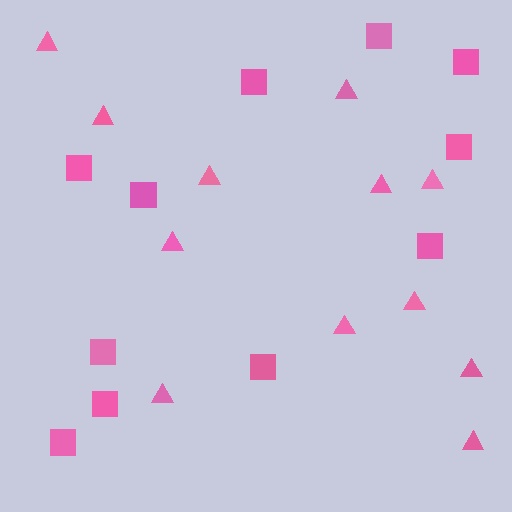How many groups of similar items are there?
There are 2 groups: one group of triangles (12) and one group of squares (11).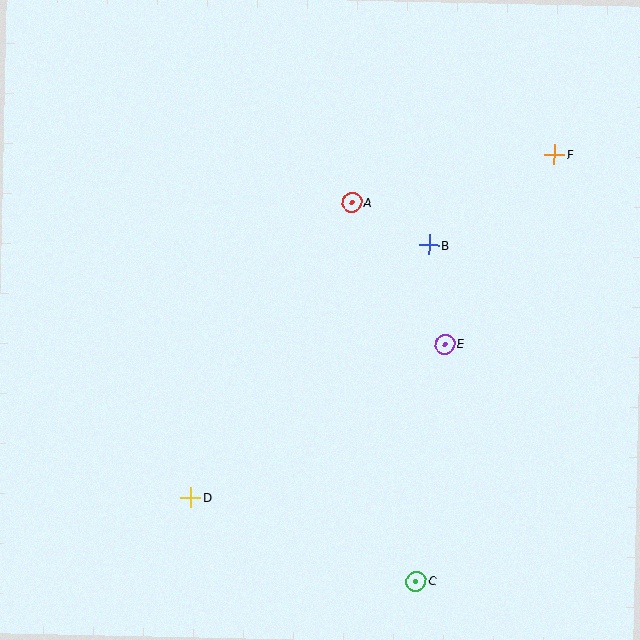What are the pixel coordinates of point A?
Point A is at (352, 202).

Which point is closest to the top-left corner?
Point A is closest to the top-left corner.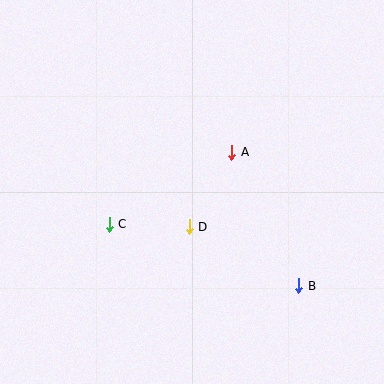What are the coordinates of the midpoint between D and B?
The midpoint between D and B is at (244, 256).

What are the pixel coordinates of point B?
Point B is at (299, 286).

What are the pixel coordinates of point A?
Point A is at (232, 152).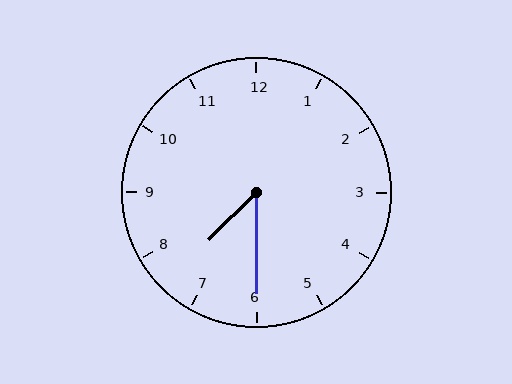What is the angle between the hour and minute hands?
Approximately 45 degrees.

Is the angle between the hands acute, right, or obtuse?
It is acute.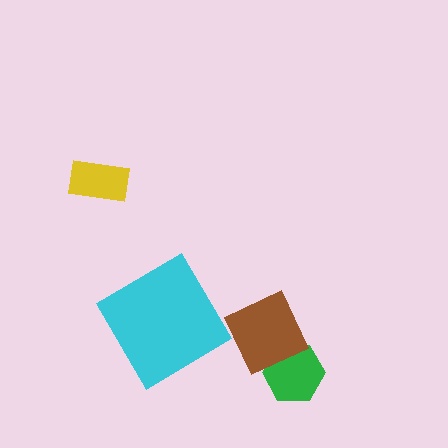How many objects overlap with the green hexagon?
1 object overlaps with the green hexagon.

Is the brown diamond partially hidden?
No, no other shape covers it.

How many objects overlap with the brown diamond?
1 object overlaps with the brown diamond.